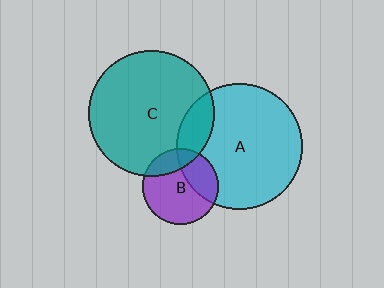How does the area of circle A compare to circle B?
Approximately 2.7 times.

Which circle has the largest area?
Circle C (teal).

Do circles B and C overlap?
Yes.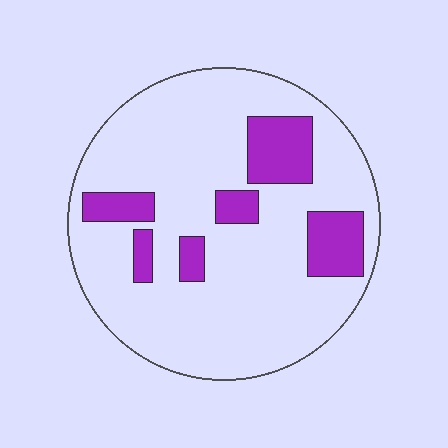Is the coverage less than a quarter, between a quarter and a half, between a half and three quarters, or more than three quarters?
Less than a quarter.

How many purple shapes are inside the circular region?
6.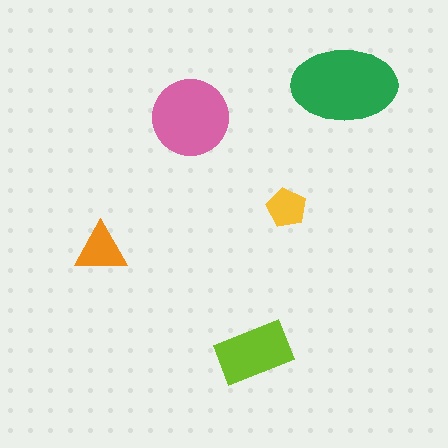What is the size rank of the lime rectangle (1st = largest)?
3rd.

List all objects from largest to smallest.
The green ellipse, the pink circle, the lime rectangle, the orange triangle, the yellow pentagon.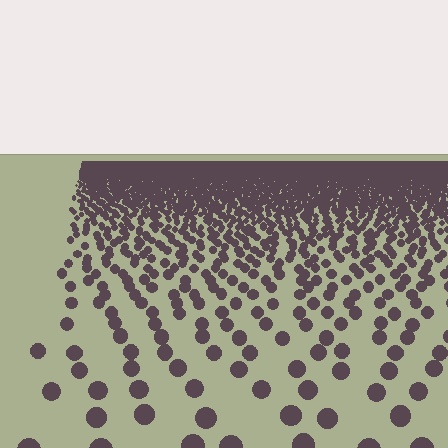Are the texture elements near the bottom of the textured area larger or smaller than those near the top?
Larger. Near the bottom, elements are closer to the viewer and appear at a bigger on-screen size.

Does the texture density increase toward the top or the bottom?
Density increases toward the top.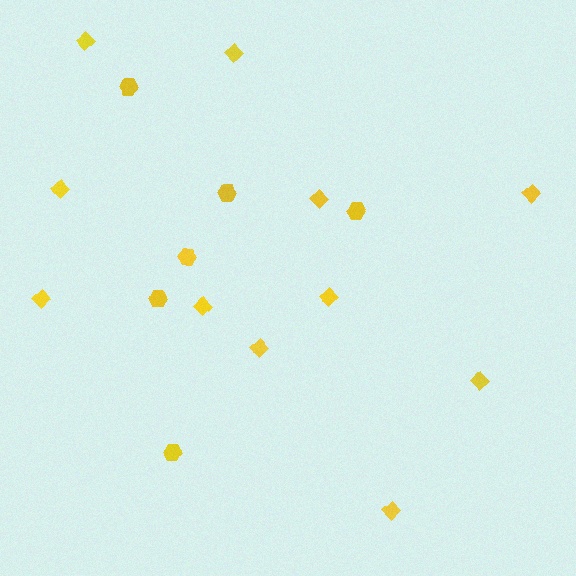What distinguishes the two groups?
There are 2 groups: one group of diamonds (11) and one group of hexagons (6).